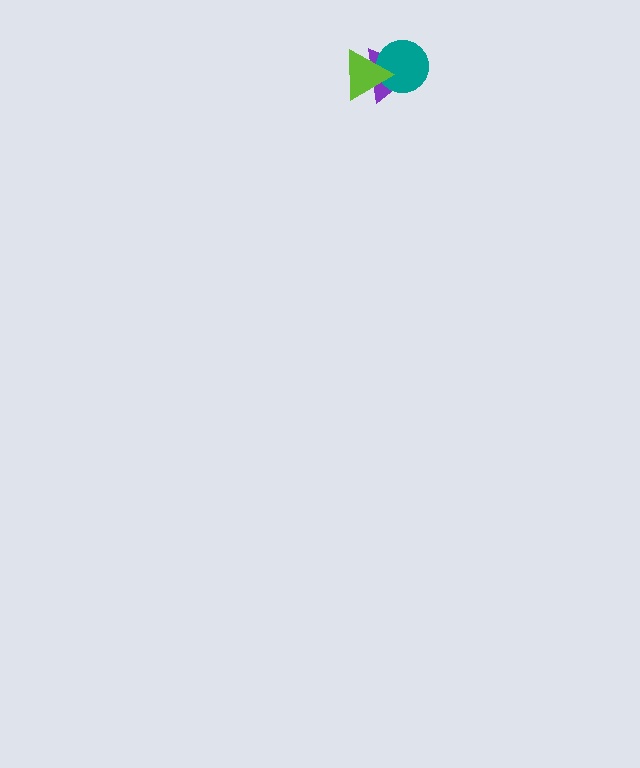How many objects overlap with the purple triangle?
2 objects overlap with the purple triangle.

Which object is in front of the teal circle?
The lime triangle is in front of the teal circle.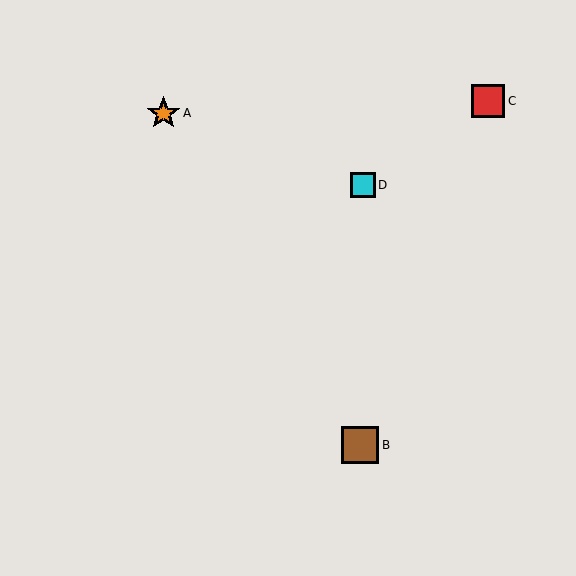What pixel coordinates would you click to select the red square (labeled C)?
Click at (488, 101) to select the red square C.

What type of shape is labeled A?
Shape A is an orange star.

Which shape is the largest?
The brown square (labeled B) is the largest.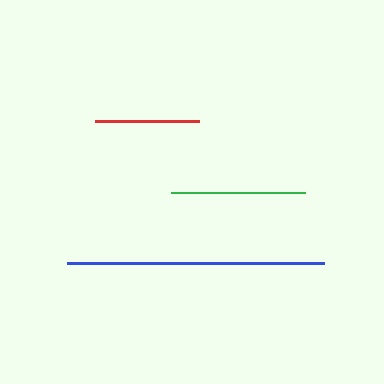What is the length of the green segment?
The green segment is approximately 133 pixels long.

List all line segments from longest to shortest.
From longest to shortest: blue, green, red.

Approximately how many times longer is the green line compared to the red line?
The green line is approximately 1.3 times the length of the red line.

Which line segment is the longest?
The blue line is the longest at approximately 256 pixels.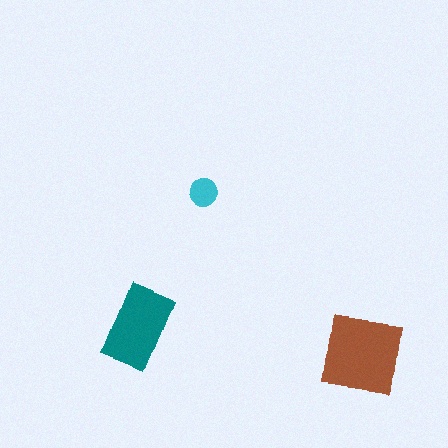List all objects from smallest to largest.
The cyan circle, the teal rectangle, the brown square.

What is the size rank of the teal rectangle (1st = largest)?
2nd.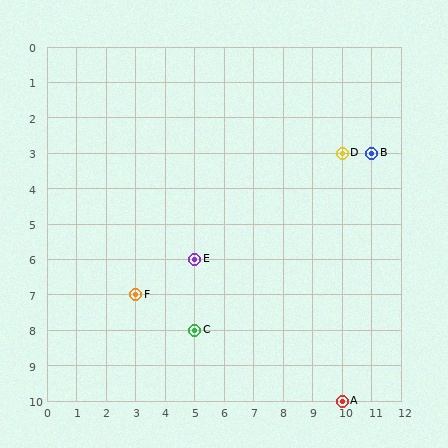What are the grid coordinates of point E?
Point E is at grid coordinates (5, 6).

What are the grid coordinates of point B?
Point B is at grid coordinates (11, 3).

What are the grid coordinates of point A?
Point A is at grid coordinates (10, 10).